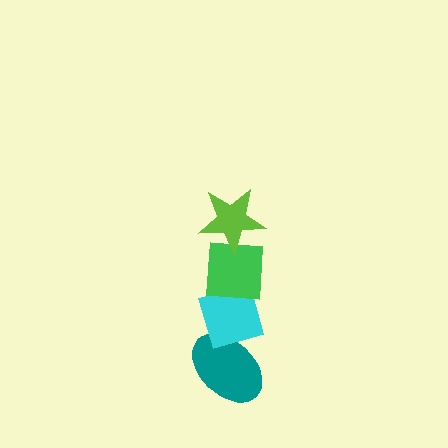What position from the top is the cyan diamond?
The cyan diamond is 3rd from the top.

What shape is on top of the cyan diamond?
The green square is on top of the cyan diamond.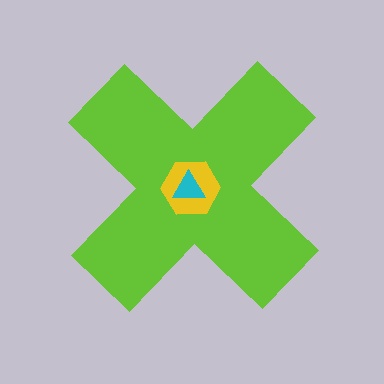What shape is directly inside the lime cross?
The yellow hexagon.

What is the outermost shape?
The lime cross.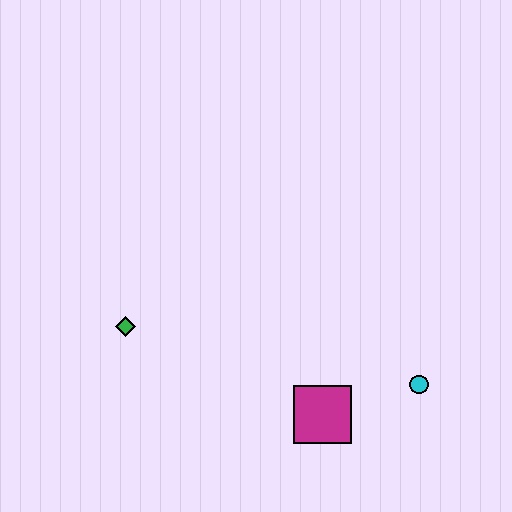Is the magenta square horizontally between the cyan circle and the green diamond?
Yes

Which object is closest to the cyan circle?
The magenta square is closest to the cyan circle.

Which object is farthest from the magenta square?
The green diamond is farthest from the magenta square.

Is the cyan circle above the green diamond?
No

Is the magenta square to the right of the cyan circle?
No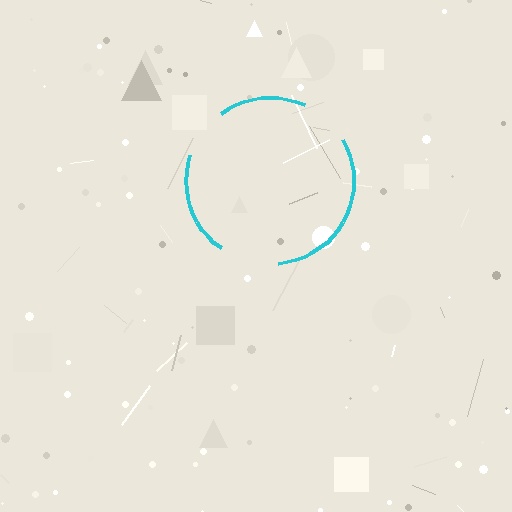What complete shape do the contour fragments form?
The contour fragments form a circle.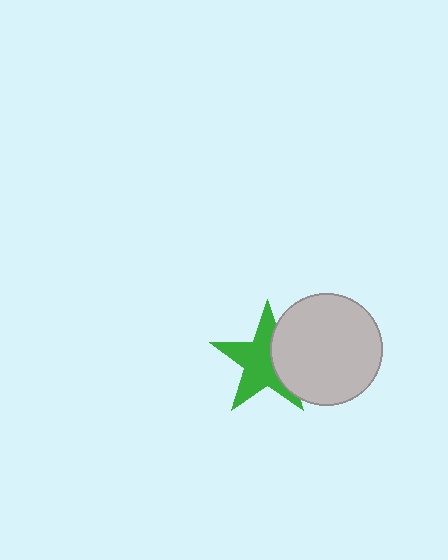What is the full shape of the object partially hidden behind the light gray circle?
The partially hidden object is a green star.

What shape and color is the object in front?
The object in front is a light gray circle.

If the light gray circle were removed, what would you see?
You would see the complete green star.